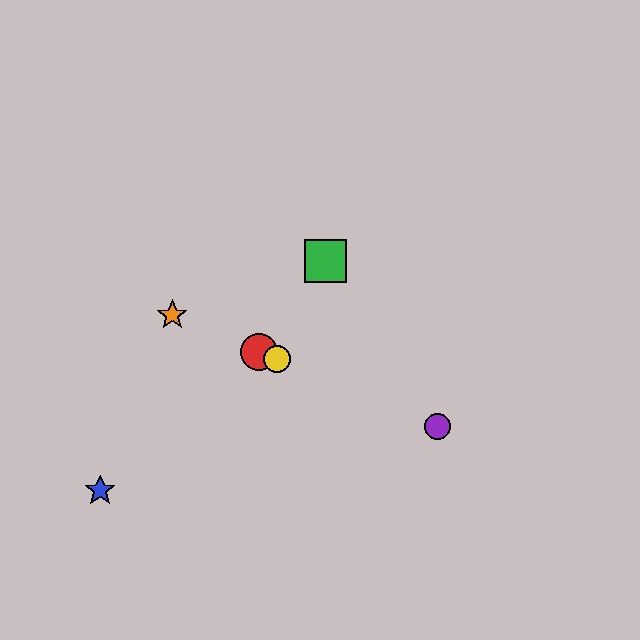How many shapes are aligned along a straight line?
4 shapes (the red circle, the yellow circle, the purple circle, the orange star) are aligned along a straight line.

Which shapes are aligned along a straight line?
The red circle, the yellow circle, the purple circle, the orange star are aligned along a straight line.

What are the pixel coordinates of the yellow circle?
The yellow circle is at (277, 359).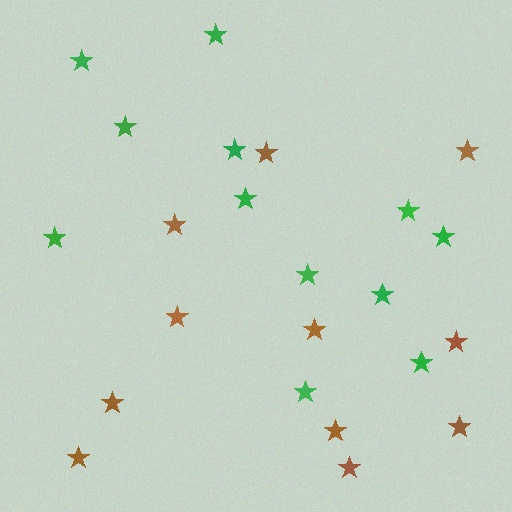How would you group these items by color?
There are 2 groups: one group of green stars (12) and one group of brown stars (11).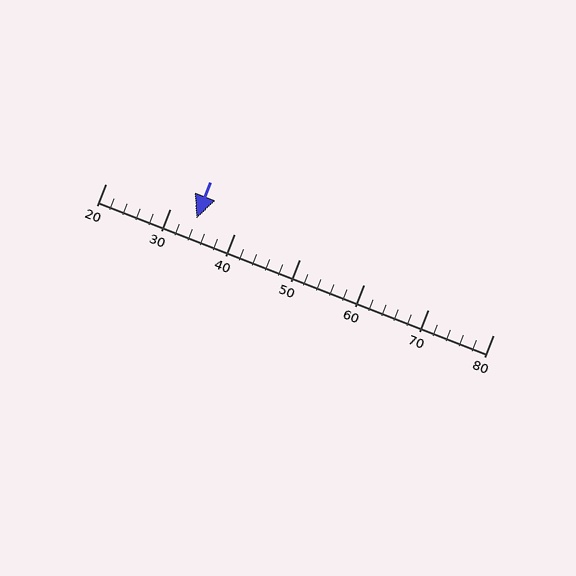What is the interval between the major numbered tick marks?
The major tick marks are spaced 10 units apart.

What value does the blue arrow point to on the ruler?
The blue arrow points to approximately 34.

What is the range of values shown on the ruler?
The ruler shows values from 20 to 80.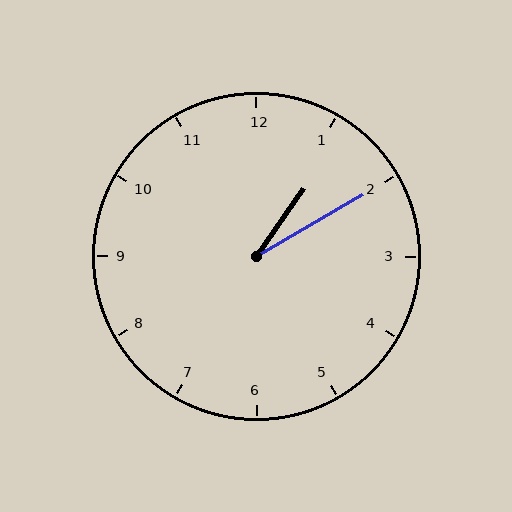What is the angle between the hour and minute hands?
Approximately 25 degrees.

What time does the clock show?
1:10.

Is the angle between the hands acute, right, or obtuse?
It is acute.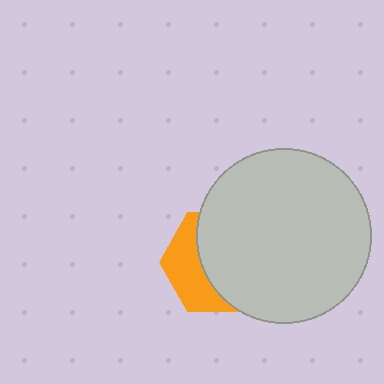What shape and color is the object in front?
The object in front is a light gray circle.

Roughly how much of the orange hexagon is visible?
A small part of it is visible (roughly 38%).